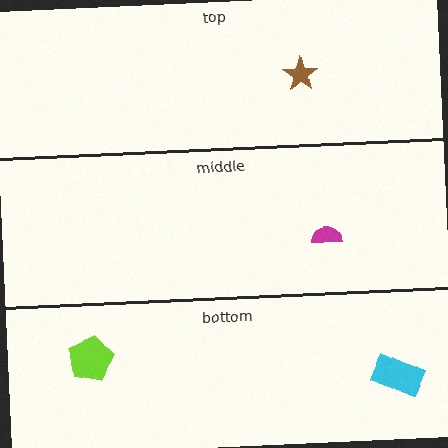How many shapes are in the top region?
1.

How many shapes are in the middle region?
1.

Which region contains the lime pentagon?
The bottom region.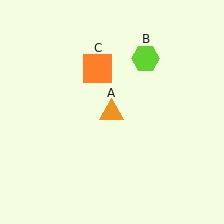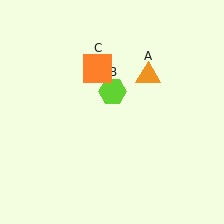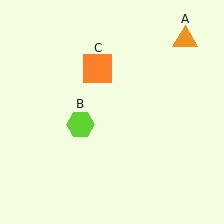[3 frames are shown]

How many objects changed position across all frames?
2 objects changed position: orange triangle (object A), lime hexagon (object B).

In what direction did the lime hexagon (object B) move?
The lime hexagon (object B) moved down and to the left.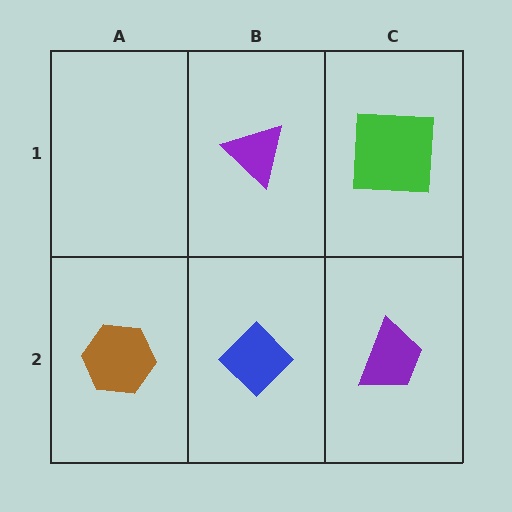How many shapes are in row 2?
3 shapes.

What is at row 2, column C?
A purple trapezoid.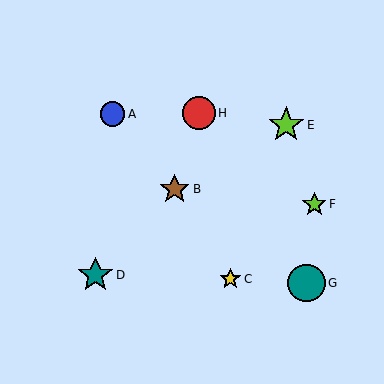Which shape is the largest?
The teal circle (labeled G) is the largest.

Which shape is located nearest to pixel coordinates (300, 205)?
The lime star (labeled F) at (314, 204) is nearest to that location.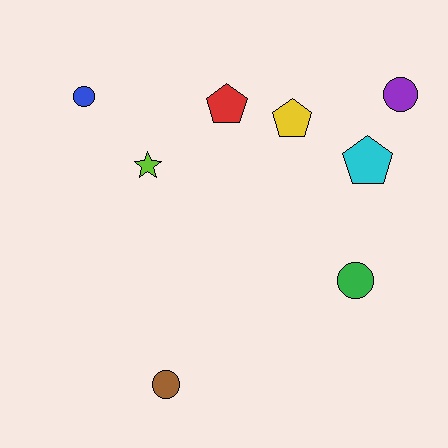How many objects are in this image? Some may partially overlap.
There are 8 objects.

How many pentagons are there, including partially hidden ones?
There are 3 pentagons.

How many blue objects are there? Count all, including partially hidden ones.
There is 1 blue object.